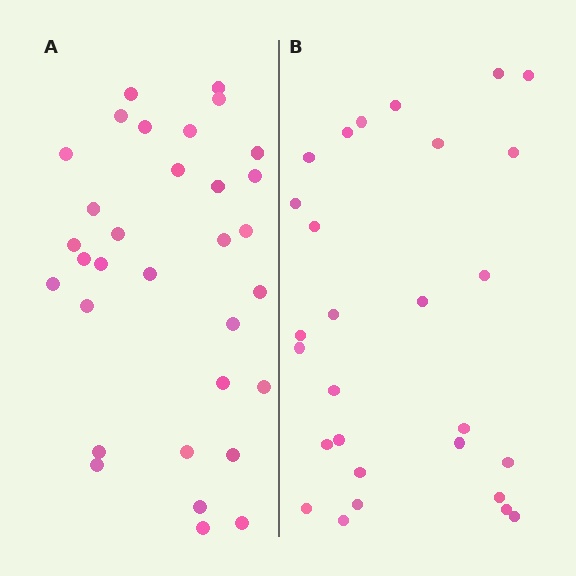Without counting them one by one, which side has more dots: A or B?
Region A (the left region) has more dots.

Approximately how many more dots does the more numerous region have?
Region A has about 4 more dots than region B.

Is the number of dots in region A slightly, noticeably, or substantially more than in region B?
Region A has only slightly more — the two regions are fairly close. The ratio is roughly 1.1 to 1.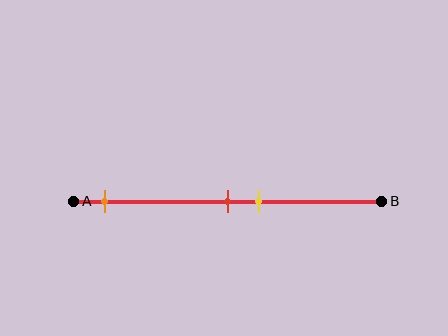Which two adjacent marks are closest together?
The red and yellow marks are the closest adjacent pair.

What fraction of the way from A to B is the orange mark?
The orange mark is approximately 10% (0.1) of the way from A to B.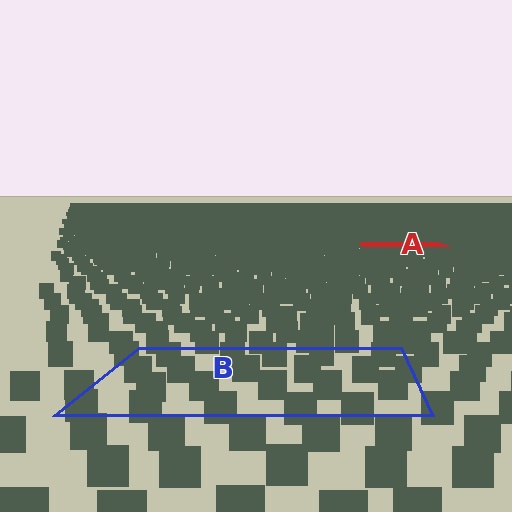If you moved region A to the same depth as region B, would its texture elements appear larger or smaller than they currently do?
They would appear larger. At a closer depth, the same texture elements are projected at a bigger on-screen size.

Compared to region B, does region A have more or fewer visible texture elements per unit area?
Region A has more texture elements per unit area — they are packed more densely because it is farther away.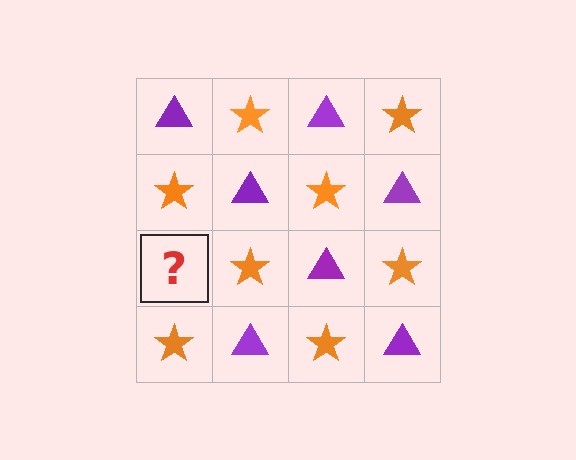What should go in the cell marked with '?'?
The missing cell should contain a purple triangle.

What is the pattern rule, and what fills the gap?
The rule is that it alternates purple triangle and orange star in a checkerboard pattern. The gap should be filled with a purple triangle.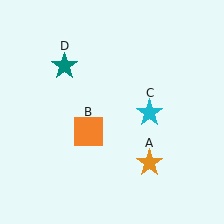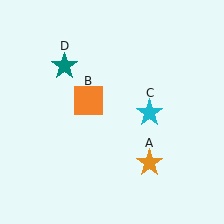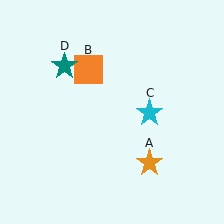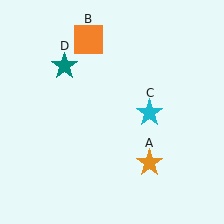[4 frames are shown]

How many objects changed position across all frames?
1 object changed position: orange square (object B).